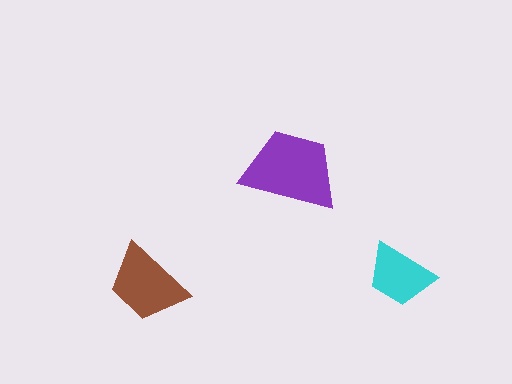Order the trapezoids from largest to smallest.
the purple one, the brown one, the cyan one.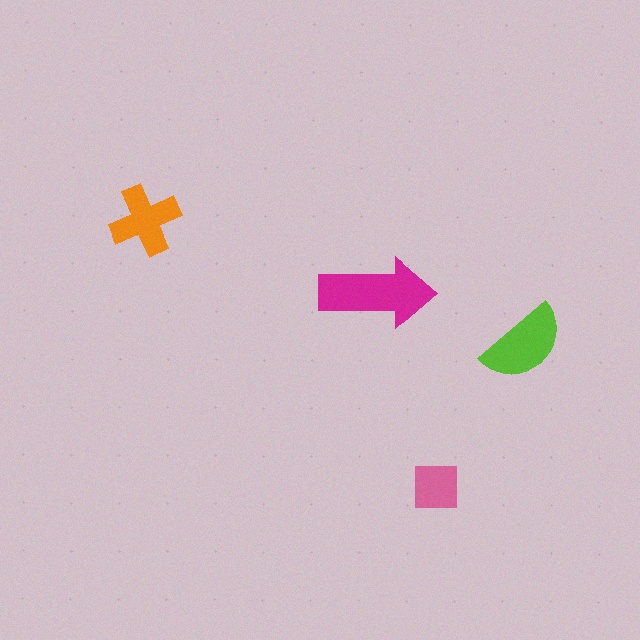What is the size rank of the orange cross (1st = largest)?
3rd.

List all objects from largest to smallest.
The magenta arrow, the lime semicircle, the orange cross, the pink square.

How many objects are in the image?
There are 4 objects in the image.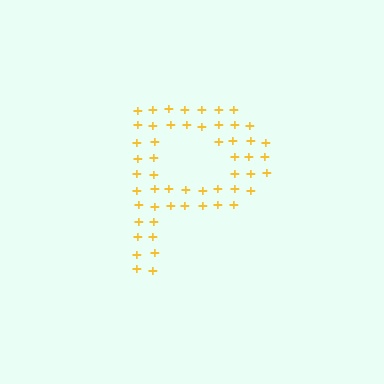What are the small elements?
The small elements are plus signs.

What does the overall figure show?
The overall figure shows the letter P.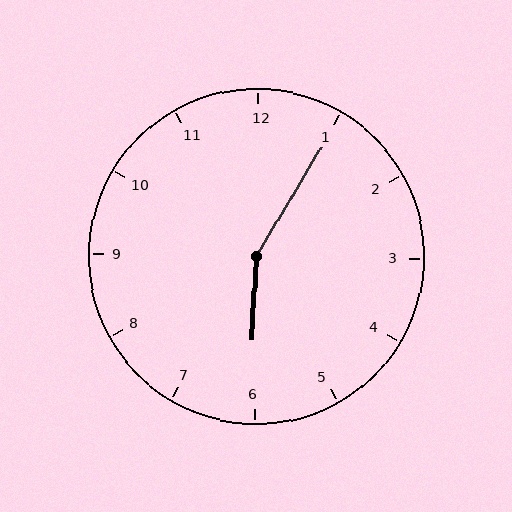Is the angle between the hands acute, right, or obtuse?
It is obtuse.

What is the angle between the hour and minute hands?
Approximately 152 degrees.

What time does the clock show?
6:05.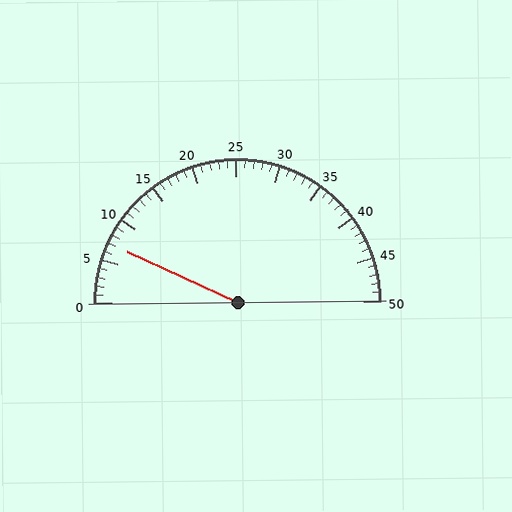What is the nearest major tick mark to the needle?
The nearest major tick mark is 5.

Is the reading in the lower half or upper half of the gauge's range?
The reading is in the lower half of the range (0 to 50).